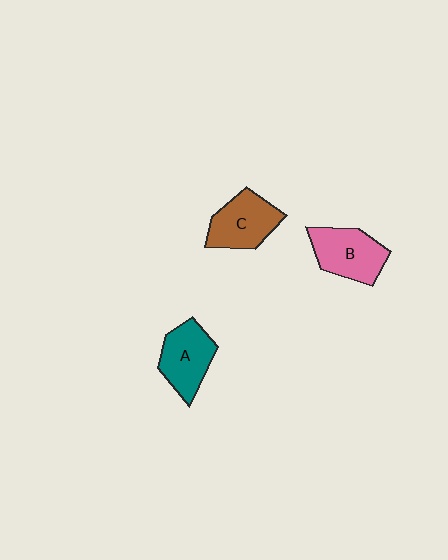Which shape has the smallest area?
Shape A (teal).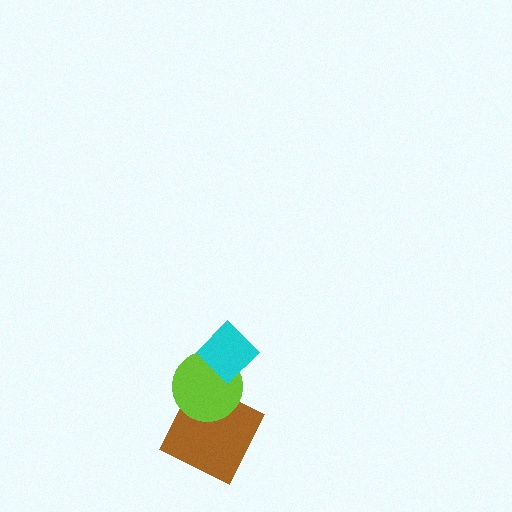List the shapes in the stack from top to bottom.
From top to bottom: the cyan diamond, the lime circle, the brown square.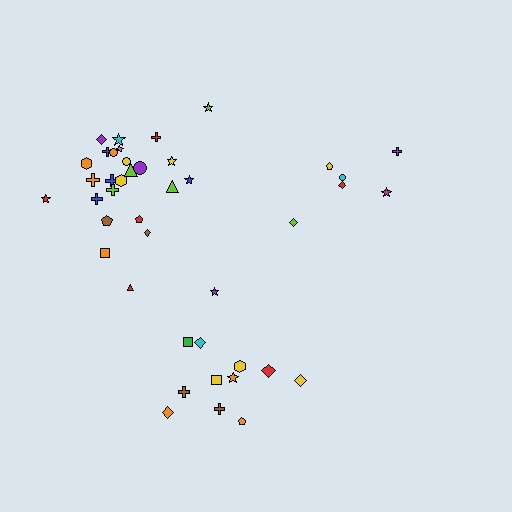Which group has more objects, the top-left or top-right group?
The top-left group.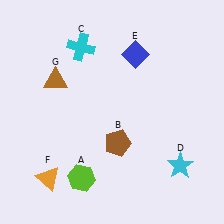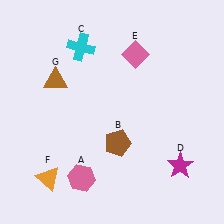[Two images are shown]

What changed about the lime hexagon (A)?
In Image 1, A is lime. In Image 2, it changed to pink.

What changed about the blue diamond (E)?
In Image 1, E is blue. In Image 2, it changed to pink.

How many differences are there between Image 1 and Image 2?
There are 3 differences between the two images.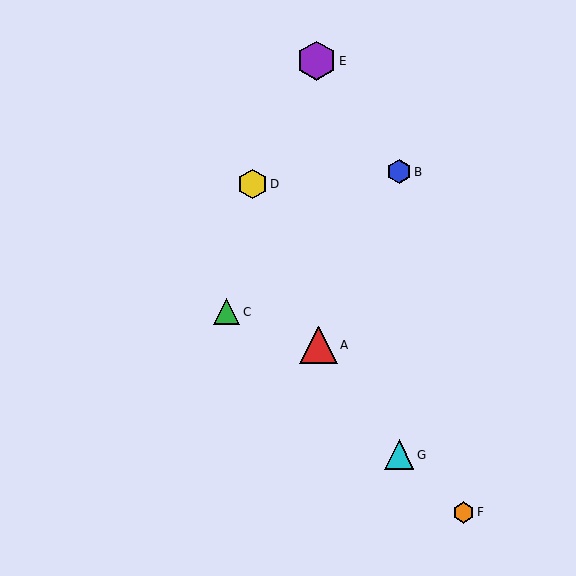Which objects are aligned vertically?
Objects B, G are aligned vertically.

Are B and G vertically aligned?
Yes, both are at x≈399.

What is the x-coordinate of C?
Object C is at x≈226.